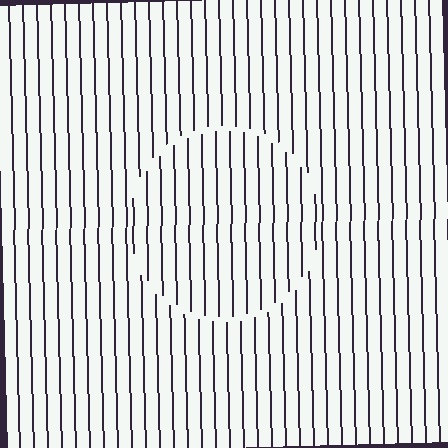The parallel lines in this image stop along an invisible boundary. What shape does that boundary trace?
An illusory circle. The interior of the shape contains the same grating, shifted by half a period — the contour is defined by the phase discontinuity where line-ends from the inner and outer gratings abut.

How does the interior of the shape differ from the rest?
The interior of the shape contains the same grating, shifted by half a period — the contour is defined by the phase discontinuity where line-ends from the inner and outer gratings abut.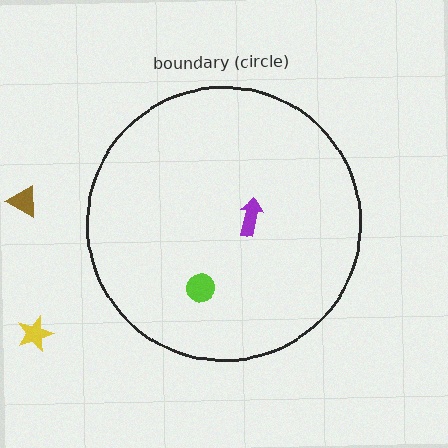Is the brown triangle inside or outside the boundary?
Outside.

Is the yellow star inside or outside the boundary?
Outside.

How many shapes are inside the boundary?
2 inside, 2 outside.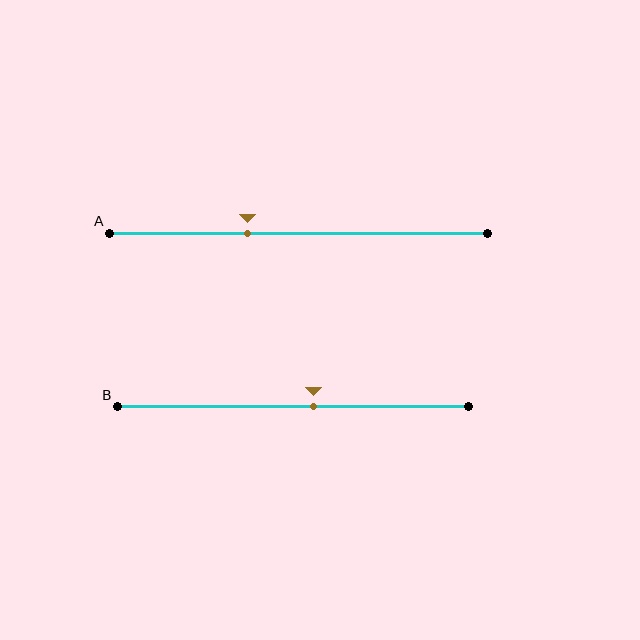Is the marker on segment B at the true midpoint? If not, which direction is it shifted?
No, the marker on segment B is shifted to the right by about 6% of the segment length.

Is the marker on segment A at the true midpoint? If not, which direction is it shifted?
No, the marker on segment A is shifted to the left by about 13% of the segment length.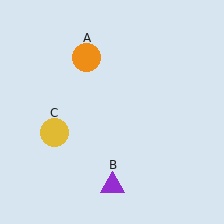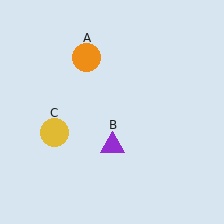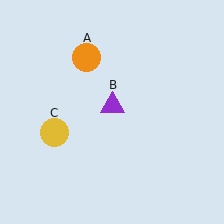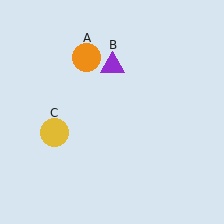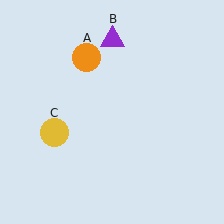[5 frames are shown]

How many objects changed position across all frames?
1 object changed position: purple triangle (object B).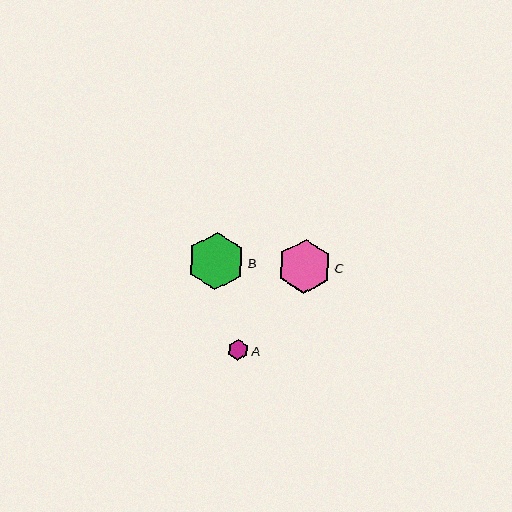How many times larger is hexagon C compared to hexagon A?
Hexagon C is approximately 2.6 times the size of hexagon A.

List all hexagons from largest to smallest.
From largest to smallest: B, C, A.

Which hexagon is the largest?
Hexagon B is the largest with a size of approximately 58 pixels.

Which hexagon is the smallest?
Hexagon A is the smallest with a size of approximately 21 pixels.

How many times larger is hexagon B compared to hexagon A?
Hexagon B is approximately 2.8 times the size of hexagon A.